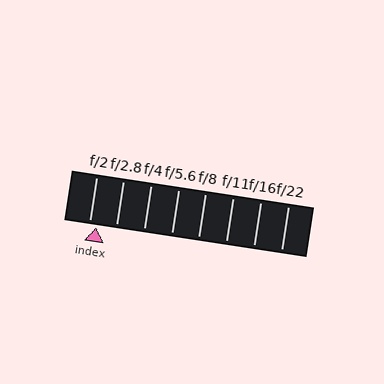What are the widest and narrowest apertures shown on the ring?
The widest aperture shown is f/2 and the narrowest is f/22.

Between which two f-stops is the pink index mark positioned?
The index mark is between f/2 and f/2.8.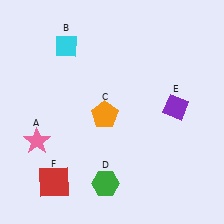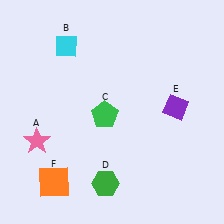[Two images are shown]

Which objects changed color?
C changed from orange to green. F changed from red to orange.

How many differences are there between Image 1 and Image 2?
There are 2 differences between the two images.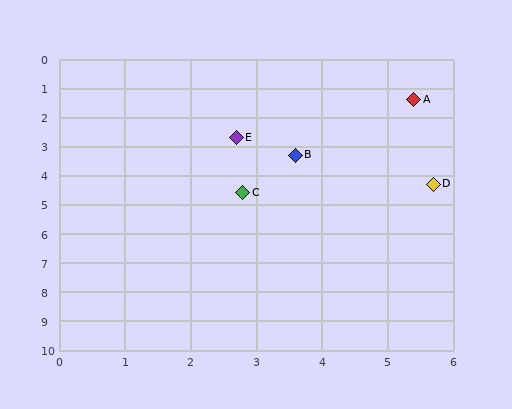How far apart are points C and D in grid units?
Points C and D are about 2.9 grid units apart.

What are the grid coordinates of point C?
Point C is at approximately (2.8, 4.6).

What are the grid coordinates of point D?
Point D is at approximately (5.7, 4.3).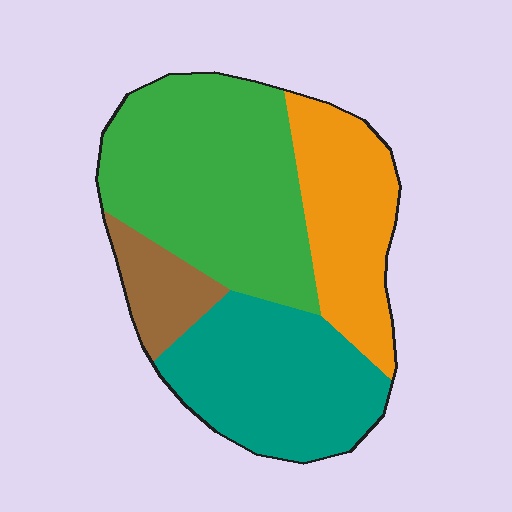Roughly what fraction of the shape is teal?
Teal covers 29% of the shape.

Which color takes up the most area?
Green, at roughly 40%.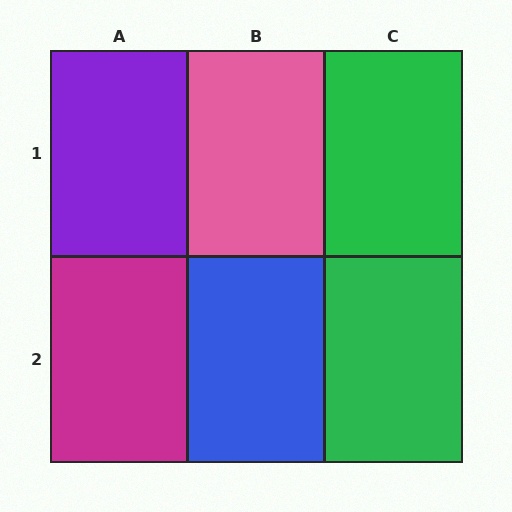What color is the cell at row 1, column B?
Pink.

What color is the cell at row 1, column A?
Purple.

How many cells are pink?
1 cell is pink.